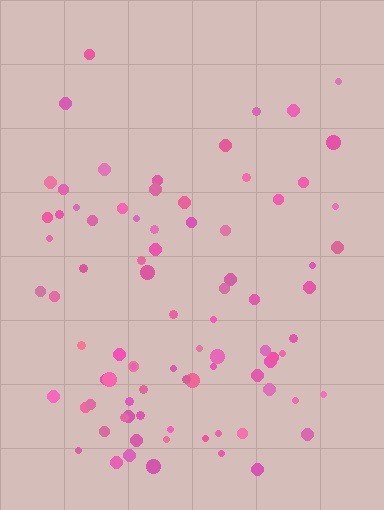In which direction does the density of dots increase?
From top to bottom, with the bottom side densest.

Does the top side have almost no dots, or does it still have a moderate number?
Still a moderate number, just noticeably fewer than the bottom.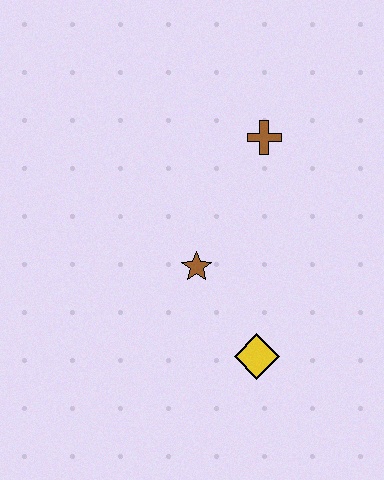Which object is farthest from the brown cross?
The yellow diamond is farthest from the brown cross.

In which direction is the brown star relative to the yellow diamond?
The brown star is above the yellow diamond.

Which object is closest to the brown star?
The yellow diamond is closest to the brown star.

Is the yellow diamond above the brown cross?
No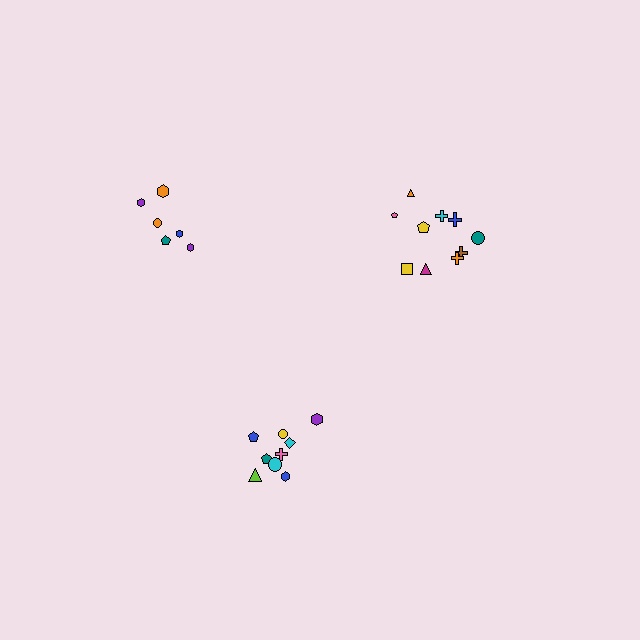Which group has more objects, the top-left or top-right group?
The top-right group.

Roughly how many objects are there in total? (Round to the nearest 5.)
Roughly 25 objects in total.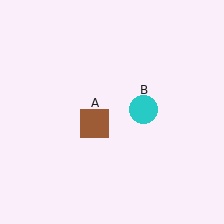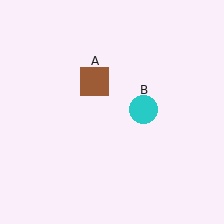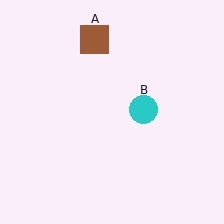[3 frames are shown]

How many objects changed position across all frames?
1 object changed position: brown square (object A).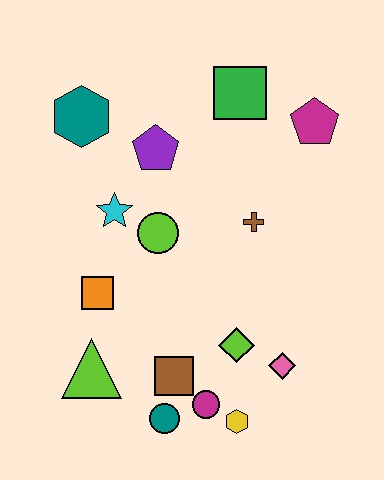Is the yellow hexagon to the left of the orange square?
No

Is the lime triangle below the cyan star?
Yes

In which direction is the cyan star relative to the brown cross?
The cyan star is to the left of the brown cross.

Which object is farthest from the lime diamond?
The teal hexagon is farthest from the lime diamond.